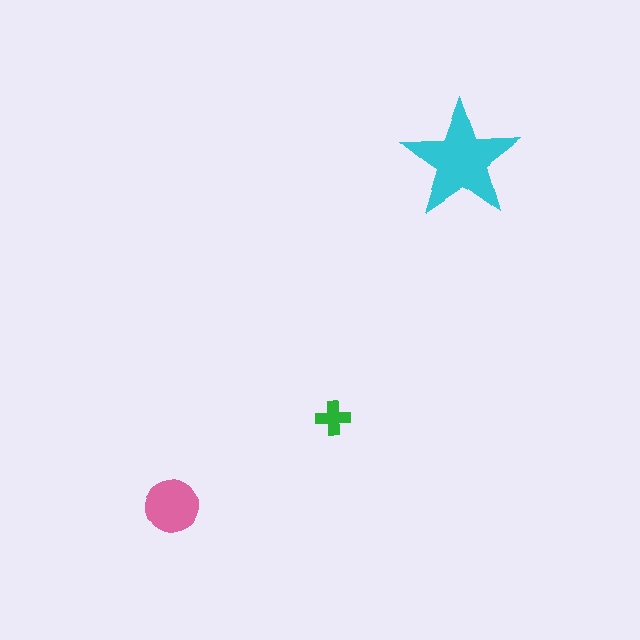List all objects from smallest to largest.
The green cross, the pink circle, the cyan star.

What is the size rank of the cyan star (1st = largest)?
1st.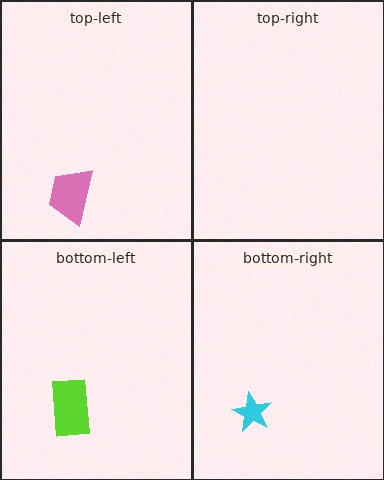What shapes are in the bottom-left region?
The lime rectangle.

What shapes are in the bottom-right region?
The cyan star.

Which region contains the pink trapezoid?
The top-left region.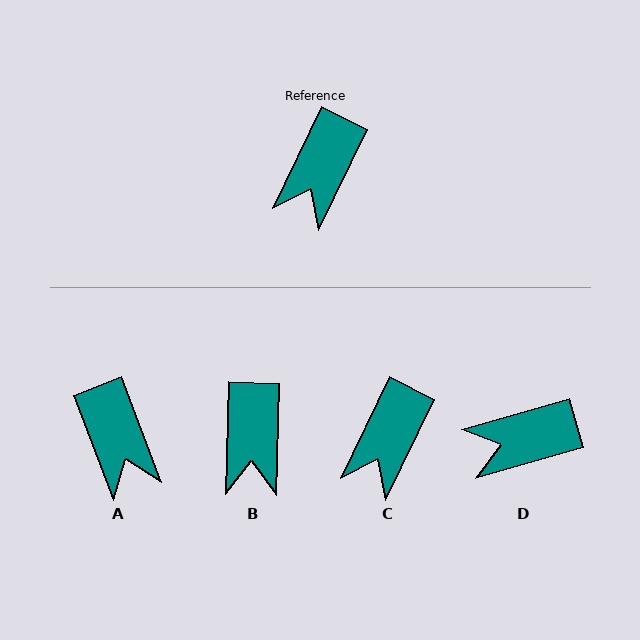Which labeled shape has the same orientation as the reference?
C.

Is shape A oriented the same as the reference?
No, it is off by about 47 degrees.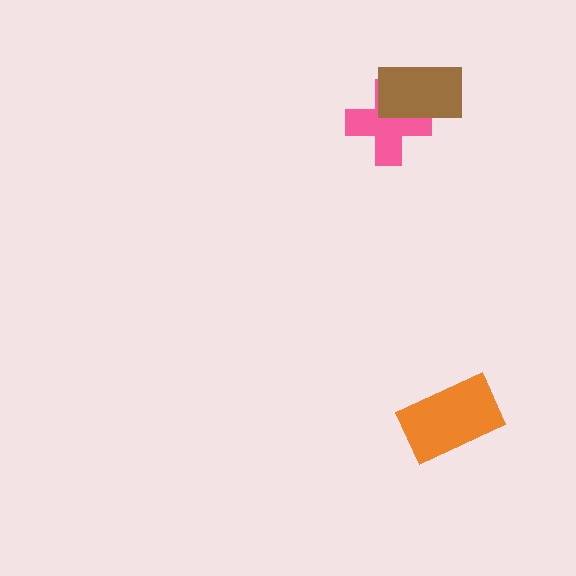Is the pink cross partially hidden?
Yes, it is partially covered by another shape.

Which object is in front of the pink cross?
The brown rectangle is in front of the pink cross.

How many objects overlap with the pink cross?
1 object overlaps with the pink cross.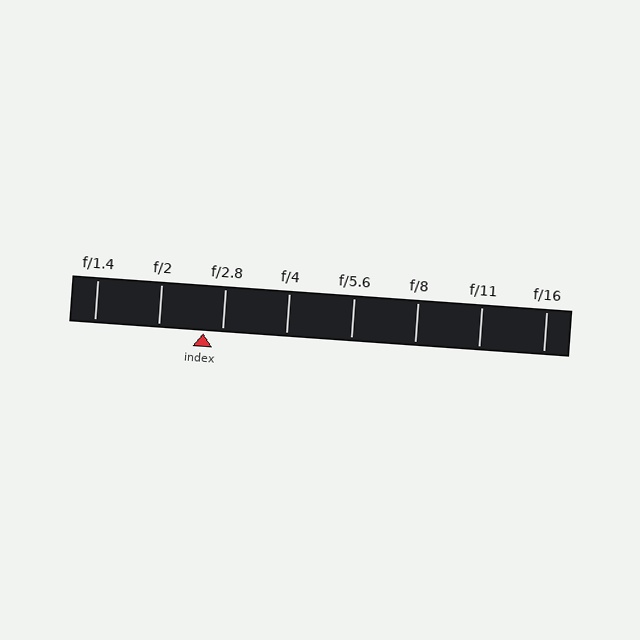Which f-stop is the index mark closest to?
The index mark is closest to f/2.8.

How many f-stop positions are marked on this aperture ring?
There are 8 f-stop positions marked.